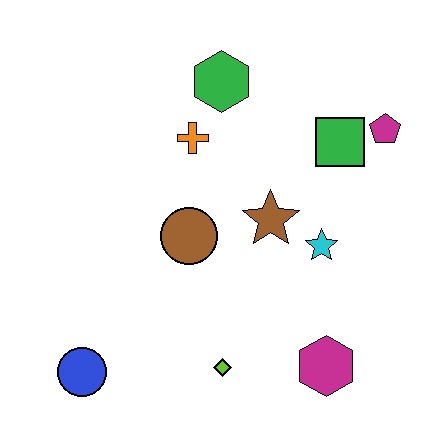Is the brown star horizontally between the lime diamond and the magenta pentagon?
Yes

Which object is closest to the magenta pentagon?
The green square is closest to the magenta pentagon.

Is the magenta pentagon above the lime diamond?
Yes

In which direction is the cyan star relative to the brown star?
The cyan star is to the right of the brown star.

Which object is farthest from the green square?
The blue circle is farthest from the green square.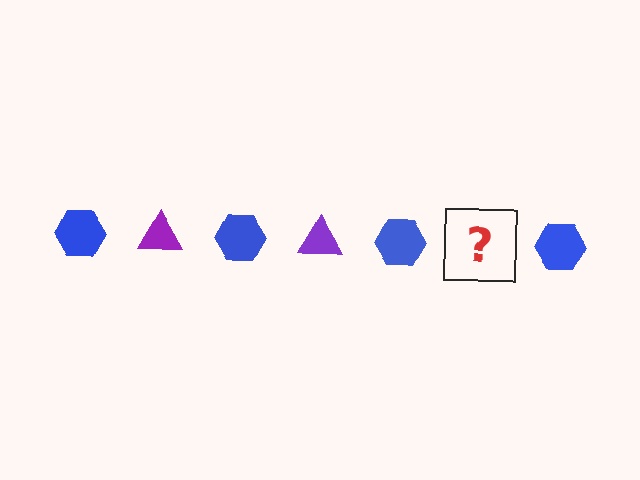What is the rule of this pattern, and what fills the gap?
The rule is that the pattern alternates between blue hexagon and purple triangle. The gap should be filled with a purple triangle.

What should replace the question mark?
The question mark should be replaced with a purple triangle.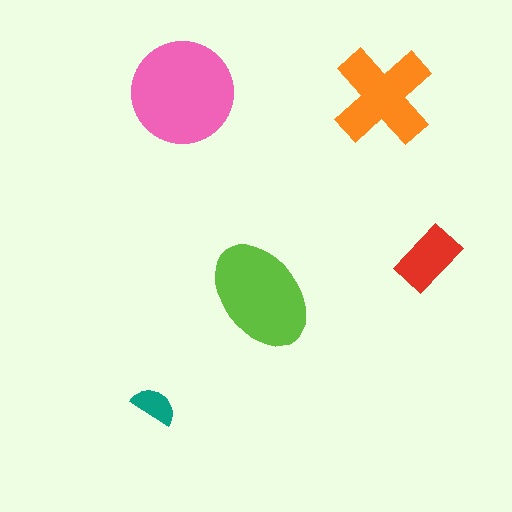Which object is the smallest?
The teal semicircle.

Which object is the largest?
The pink circle.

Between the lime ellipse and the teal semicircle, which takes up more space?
The lime ellipse.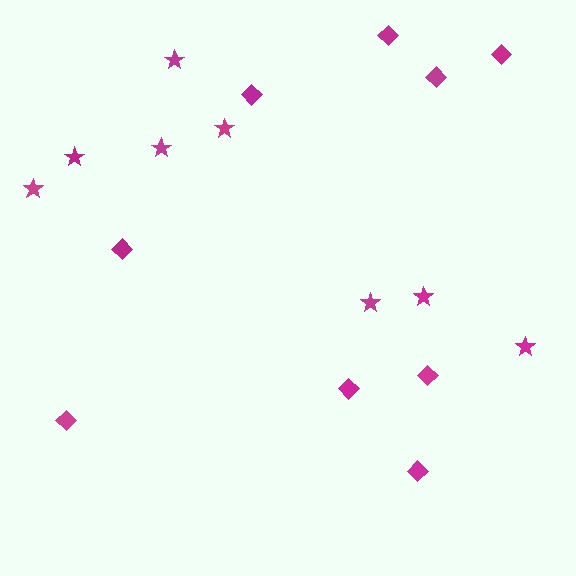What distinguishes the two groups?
There are 2 groups: one group of diamonds (9) and one group of stars (8).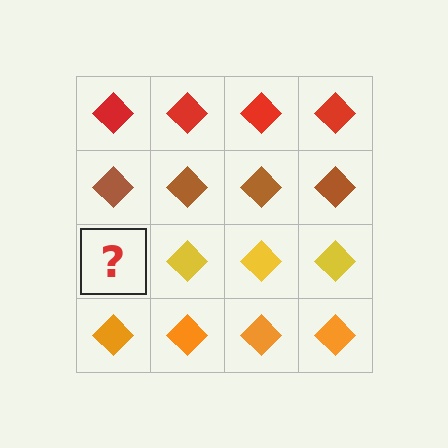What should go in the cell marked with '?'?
The missing cell should contain a yellow diamond.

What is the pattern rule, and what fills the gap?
The rule is that each row has a consistent color. The gap should be filled with a yellow diamond.